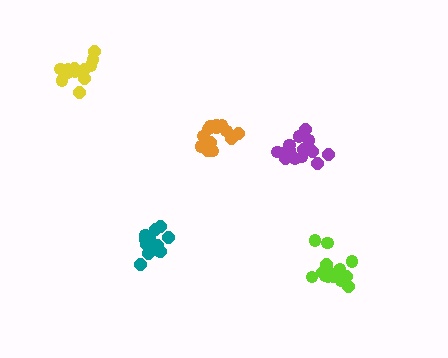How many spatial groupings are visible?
There are 5 spatial groupings.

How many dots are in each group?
Group 1: 17 dots, Group 2: 12 dots, Group 3: 13 dots, Group 4: 16 dots, Group 5: 16 dots (74 total).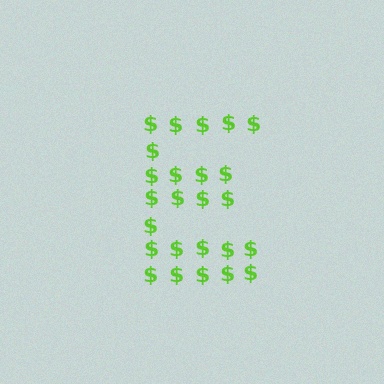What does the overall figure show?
The overall figure shows the letter E.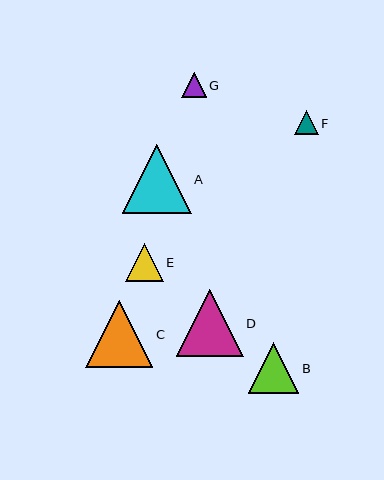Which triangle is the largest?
Triangle A is the largest with a size of approximately 69 pixels.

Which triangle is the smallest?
Triangle F is the smallest with a size of approximately 24 pixels.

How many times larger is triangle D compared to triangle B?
Triangle D is approximately 1.3 times the size of triangle B.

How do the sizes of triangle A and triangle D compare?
Triangle A and triangle D are approximately the same size.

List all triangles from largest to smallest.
From largest to smallest: A, C, D, B, E, G, F.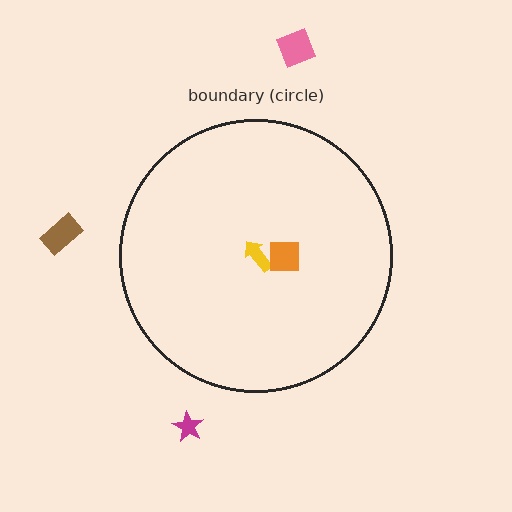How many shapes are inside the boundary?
2 inside, 3 outside.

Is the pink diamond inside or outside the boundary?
Outside.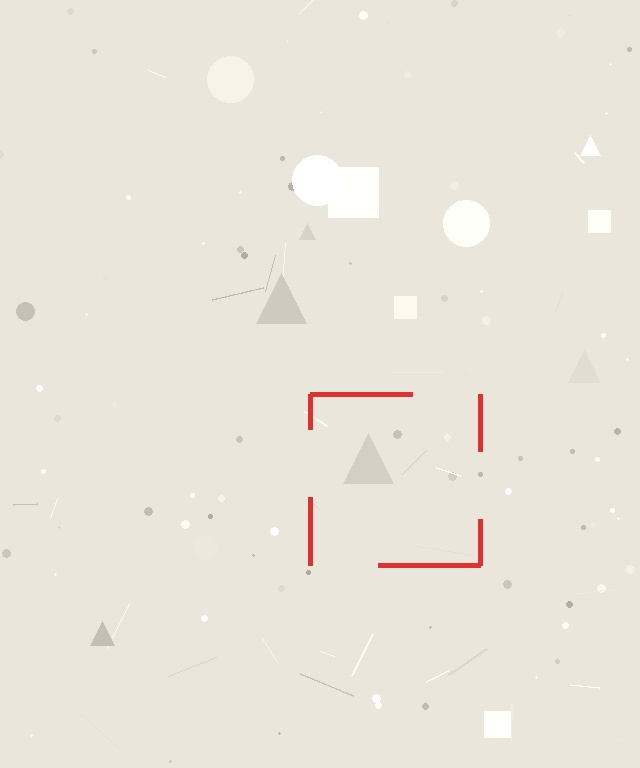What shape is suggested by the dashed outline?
The dashed outline suggests a square.